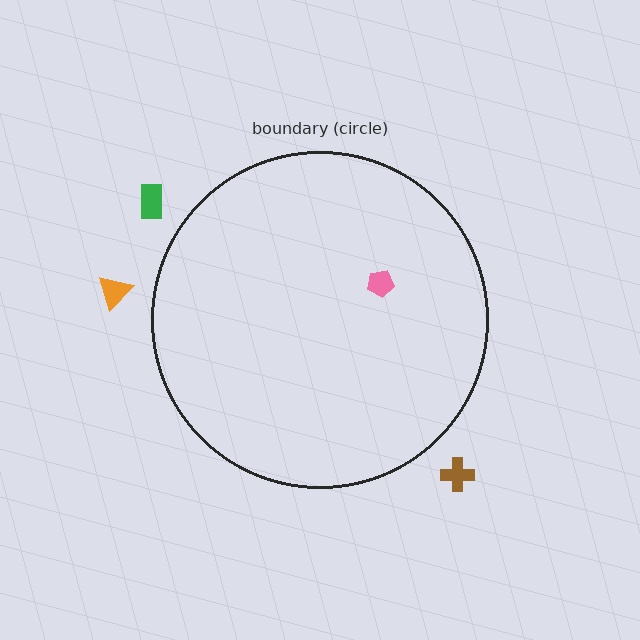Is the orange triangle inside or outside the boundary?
Outside.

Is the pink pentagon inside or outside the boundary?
Inside.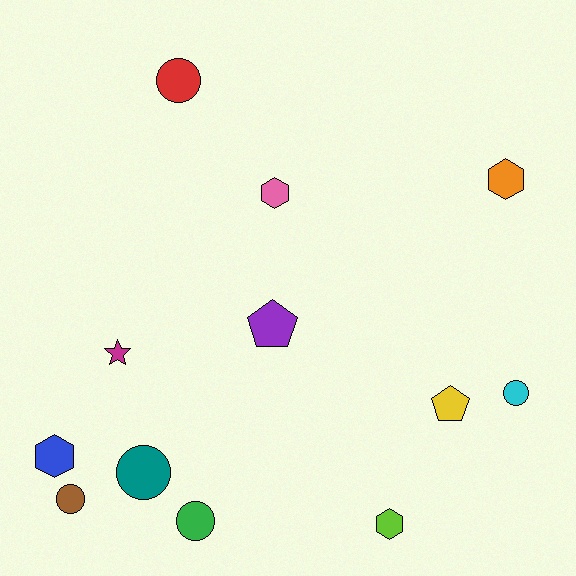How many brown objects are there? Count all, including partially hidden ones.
There is 1 brown object.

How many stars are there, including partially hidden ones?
There is 1 star.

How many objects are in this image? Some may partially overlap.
There are 12 objects.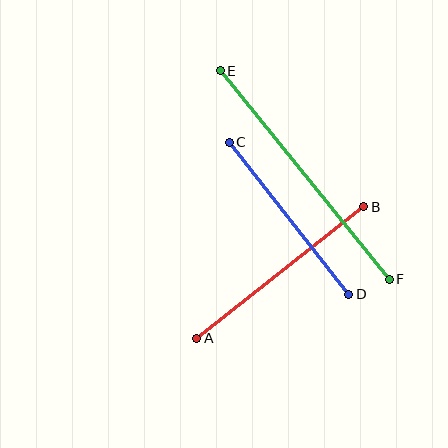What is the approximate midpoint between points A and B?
The midpoint is at approximately (280, 272) pixels.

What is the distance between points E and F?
The distance is approximately 269 pixels.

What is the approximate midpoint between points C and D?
The midpoint is at approximately (289, 218) pixels.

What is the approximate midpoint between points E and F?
The midpoint is at approximately (305, 175) pixels.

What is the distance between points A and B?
The distance is approximately 212 pixels.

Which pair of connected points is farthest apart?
Points E and F are farthest apart.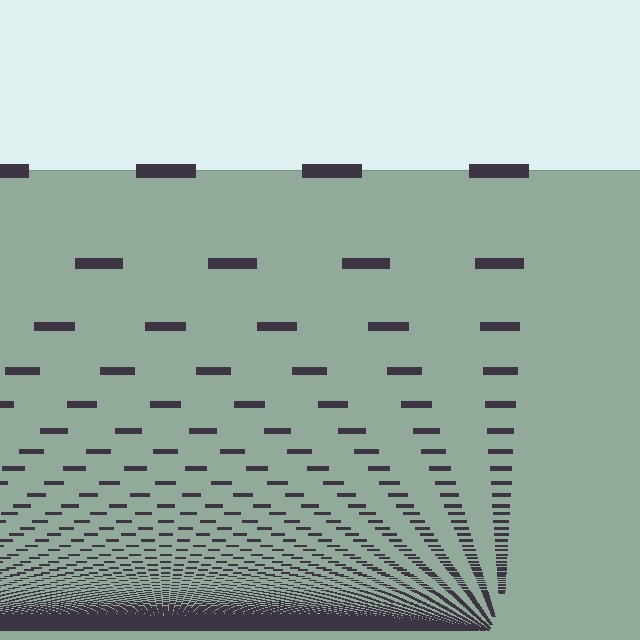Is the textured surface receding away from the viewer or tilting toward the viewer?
The surface appears to tilt toward the viewer. Texture elements get larger and sparser toward the top.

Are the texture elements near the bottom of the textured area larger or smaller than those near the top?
Smaller. The gradient is inverted — elements near the bottom are smaller and denser.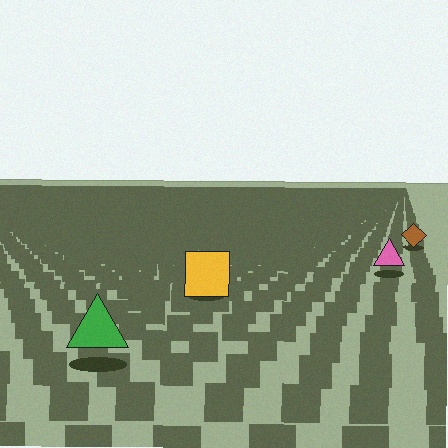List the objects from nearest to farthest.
From nearest to farthest: the green triangle, the yellow square, the pink triangle, the brown diamond.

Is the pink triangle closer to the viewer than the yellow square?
No. The yellow square is closer — you can tell from the texture gradient: the ground texture is coarser near it.